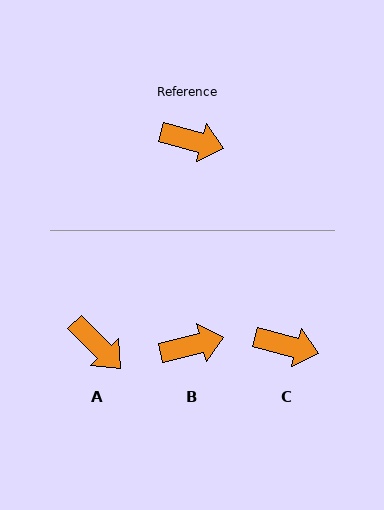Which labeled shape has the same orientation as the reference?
C.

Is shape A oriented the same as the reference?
No, it is off by about 31 degrees.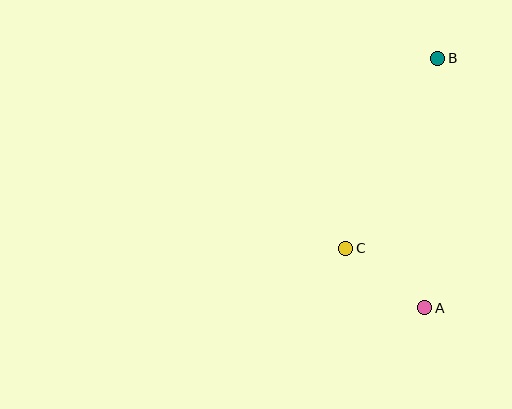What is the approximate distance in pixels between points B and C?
The distance between B and C is approximately 211 pixels.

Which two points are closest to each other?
Points A and C are closest to each other.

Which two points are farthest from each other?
Points A and B are farthest from each other.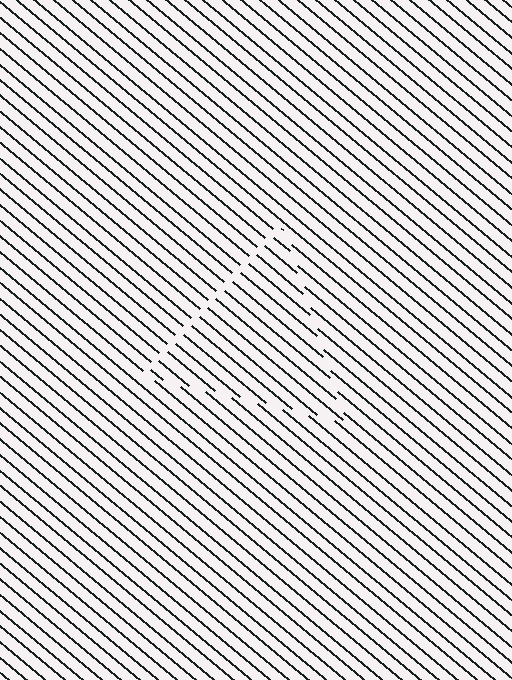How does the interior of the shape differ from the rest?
The interior of the shape contains the same grating, shifted by half a period — the contour is defined by the phase discontinuity where line-ends from the inner and outer gratings abut.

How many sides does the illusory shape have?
3 sides — the line-ends trace a triangle.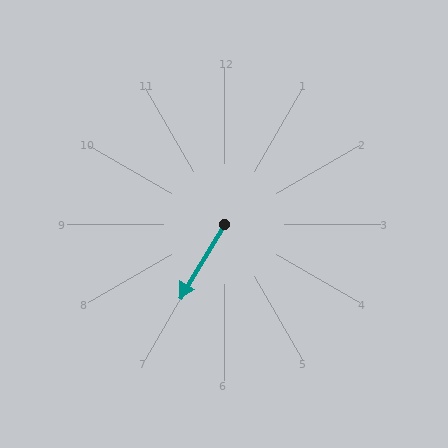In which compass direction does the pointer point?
Southwest.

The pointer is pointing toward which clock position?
Roughly 7 o'clock.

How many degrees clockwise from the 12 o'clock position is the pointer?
Approximately 211 degrees.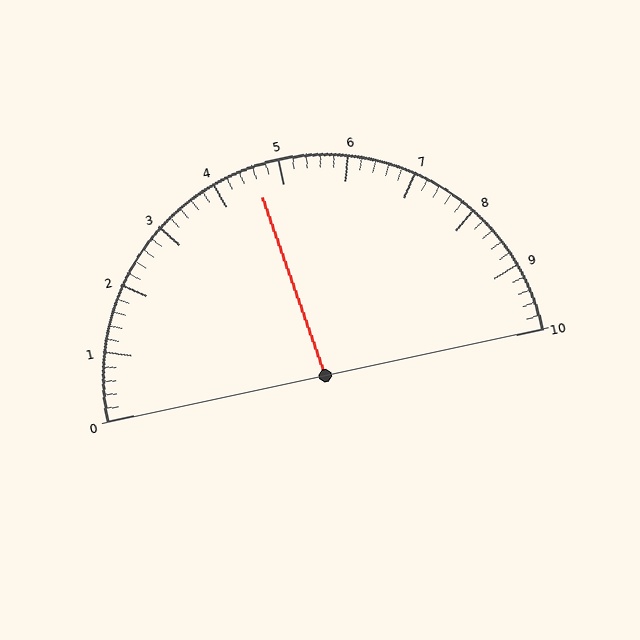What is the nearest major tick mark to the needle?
The nearest major tick mark is 5.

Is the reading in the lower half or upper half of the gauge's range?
The reading is in the lower half of the range (0 to 10).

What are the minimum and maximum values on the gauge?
The gauge ranges from 0 to 10.